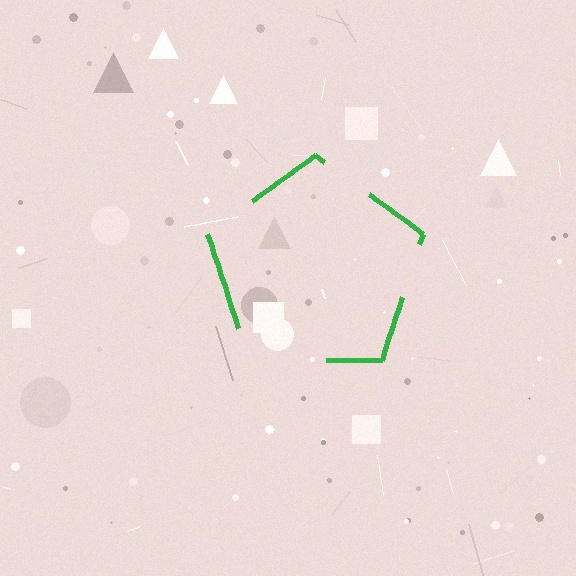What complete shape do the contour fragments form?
The contour fragments form a pentagon.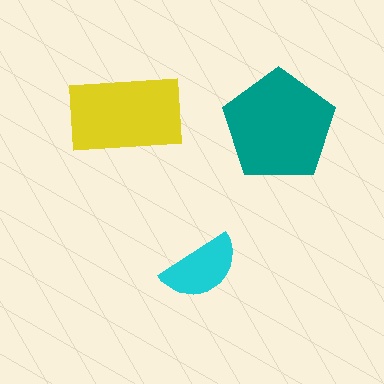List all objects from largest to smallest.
The teal pentagon, the yellow rectangle, the cyan semicircle.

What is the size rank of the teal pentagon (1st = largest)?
1st.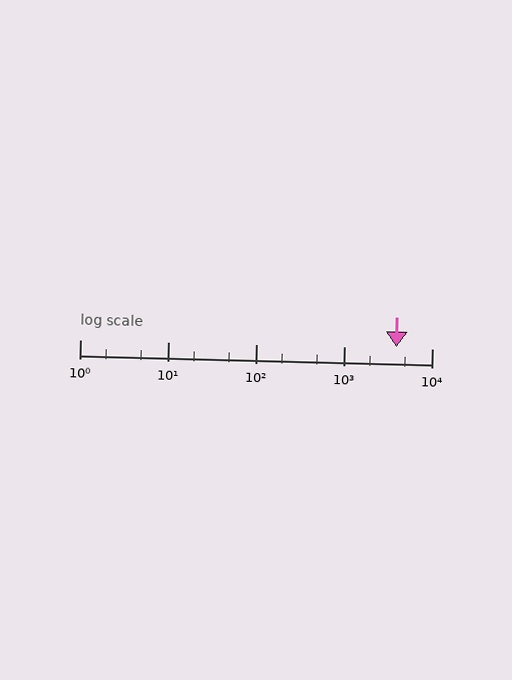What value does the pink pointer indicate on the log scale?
The pointer indicates approximately 3900.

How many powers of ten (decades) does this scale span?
The scale spans 4 decades, from 1 to 10000.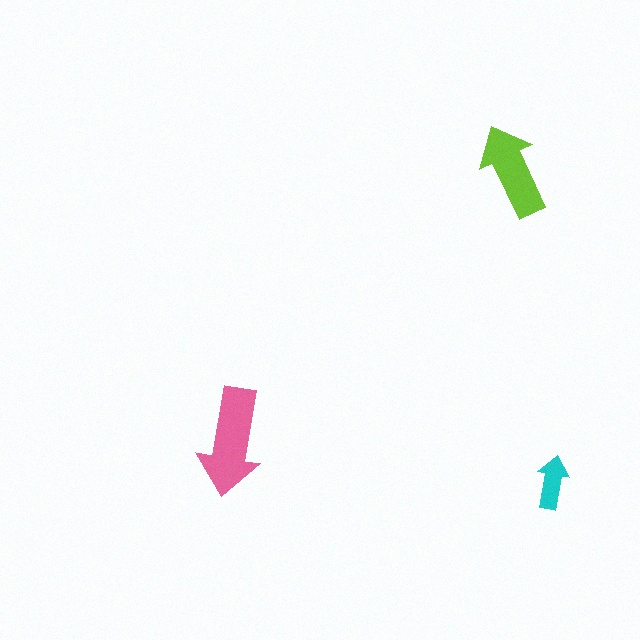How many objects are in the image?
There are 3 objects in the image.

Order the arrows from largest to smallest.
the pink one, the lime one, the cyan one.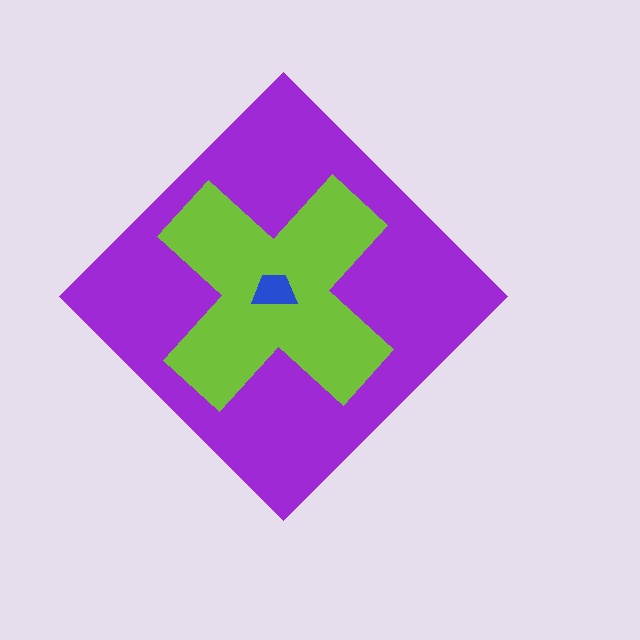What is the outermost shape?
The purple diamond.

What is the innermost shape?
The blue trapezoid.